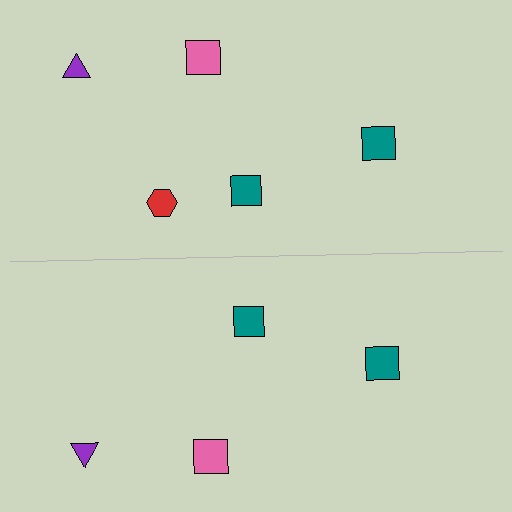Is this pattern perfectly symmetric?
No, the pattern is not perfectly symmetric. A red hexagon is missing from the bottom side.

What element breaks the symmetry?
A red hexagon is missing from the bottom side.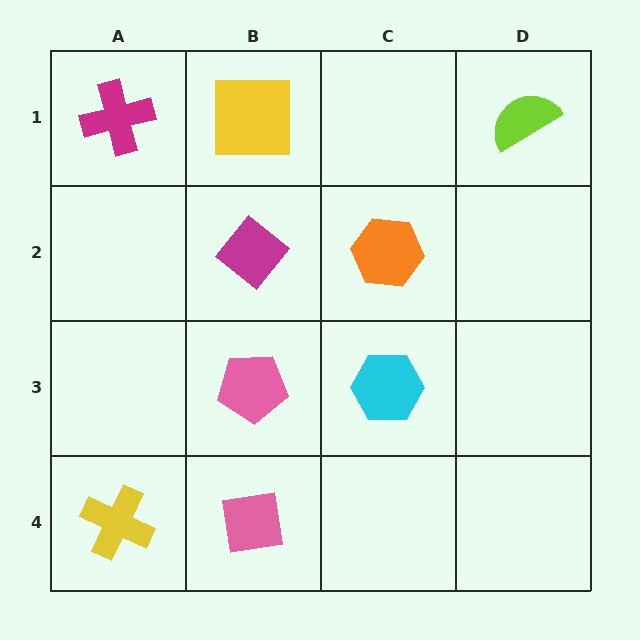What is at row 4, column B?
A pink square.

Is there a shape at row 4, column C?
No, that cell is empty.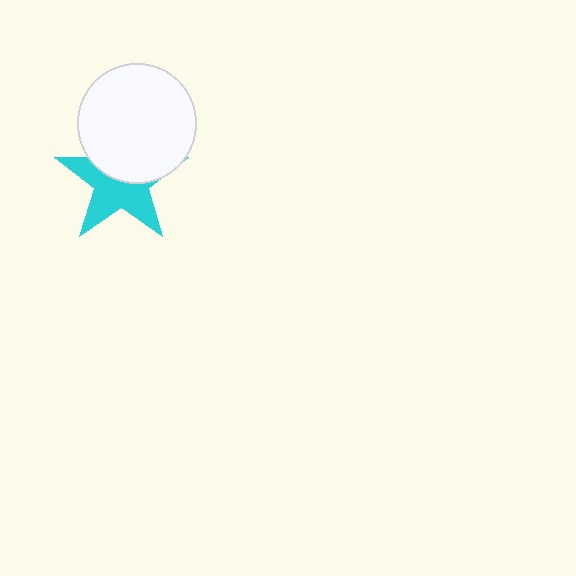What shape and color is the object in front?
The object in front is a white circle.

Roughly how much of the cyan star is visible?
About half of it is visible (roughly 55%).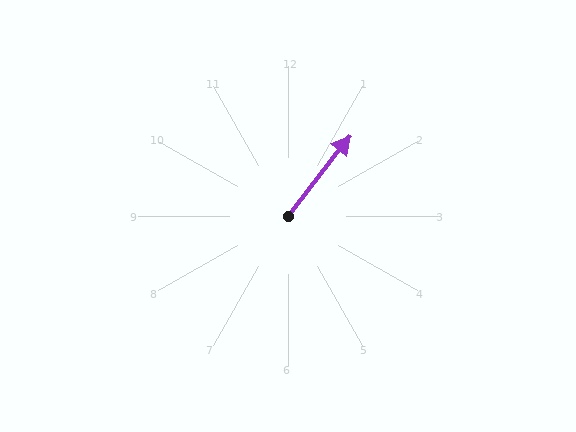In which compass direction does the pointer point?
Northeast.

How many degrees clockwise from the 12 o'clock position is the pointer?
Approximately 38 degrees.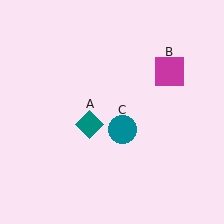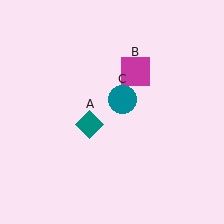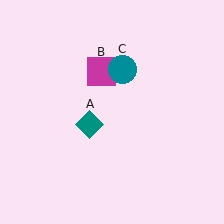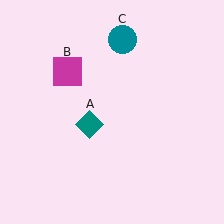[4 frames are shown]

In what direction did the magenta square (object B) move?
The magenta square (object B) moved left.